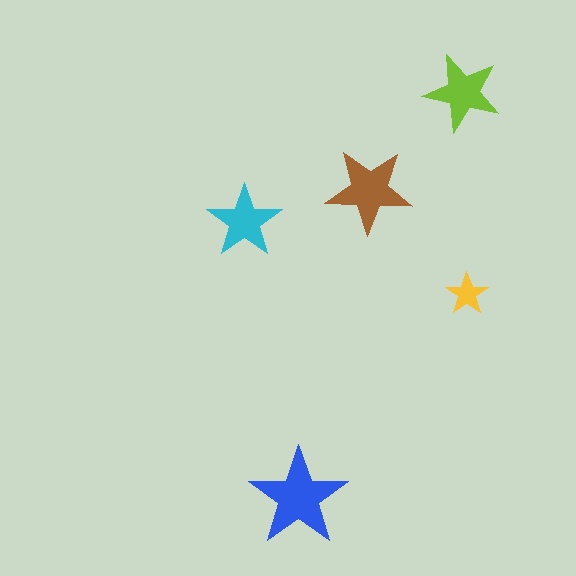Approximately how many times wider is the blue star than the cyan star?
About 1.5 times wider.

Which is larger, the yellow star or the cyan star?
The cyan one.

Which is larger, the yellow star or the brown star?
The brown one.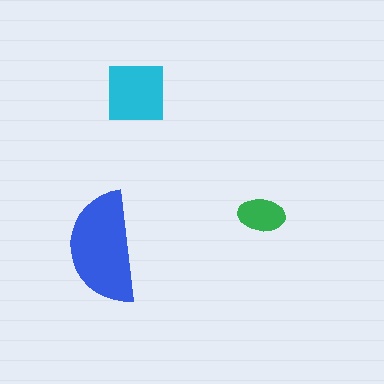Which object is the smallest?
The green ellipse.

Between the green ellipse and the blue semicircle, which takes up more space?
The blue semicircle.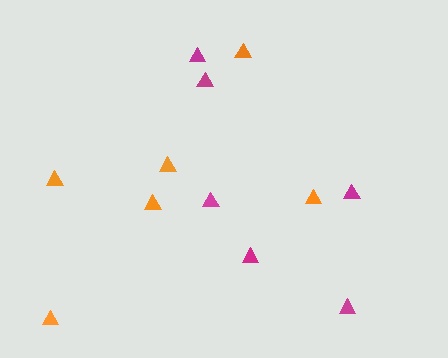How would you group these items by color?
There are 2 groups: one group of orange triangles (6) and one group of magenta triangles (6).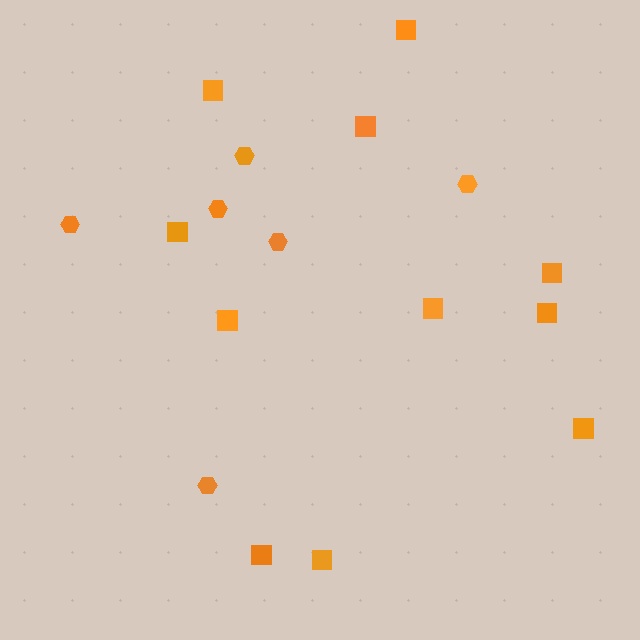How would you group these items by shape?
There are 2 groups: one group of hexagons (6) and one group of squares (11).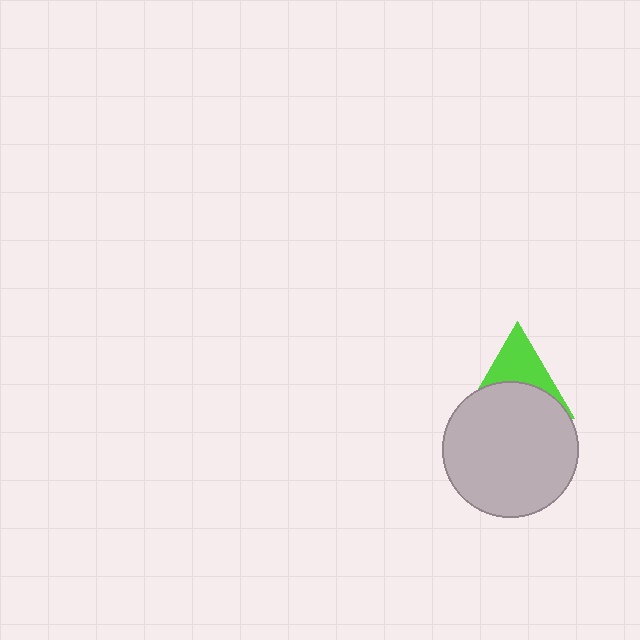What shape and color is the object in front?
The object in front is a light gray circle.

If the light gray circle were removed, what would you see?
You would see the complete lime triangle.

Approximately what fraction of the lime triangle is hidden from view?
Roughly 55% of the lime triangle is hidden behind the light gray circle.